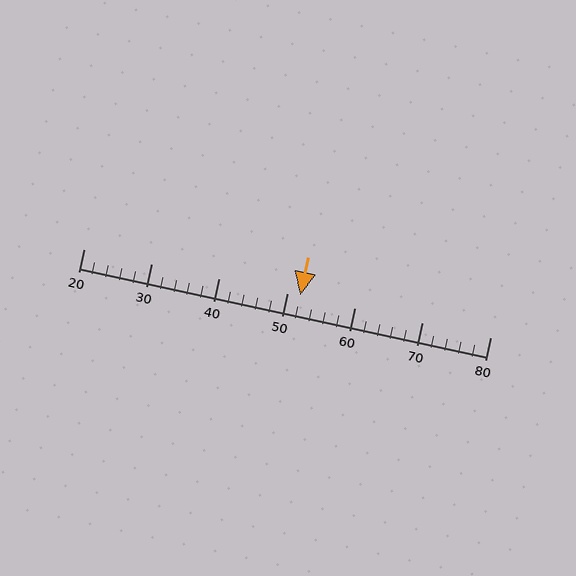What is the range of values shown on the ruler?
The ruler shows values from 20 to 80.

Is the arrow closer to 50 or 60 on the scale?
The arrow is closer to 50.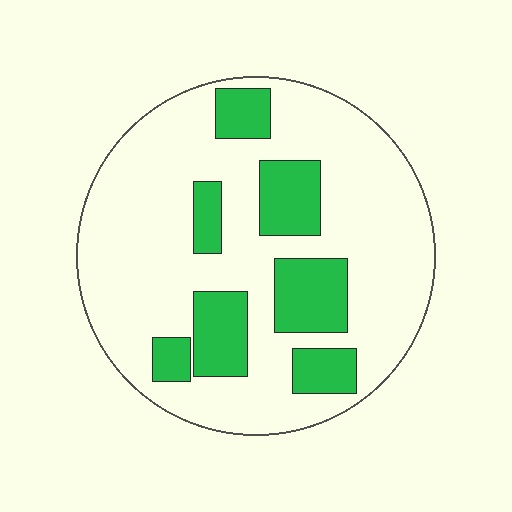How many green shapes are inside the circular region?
7.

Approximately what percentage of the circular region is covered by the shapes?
Approximately 25%.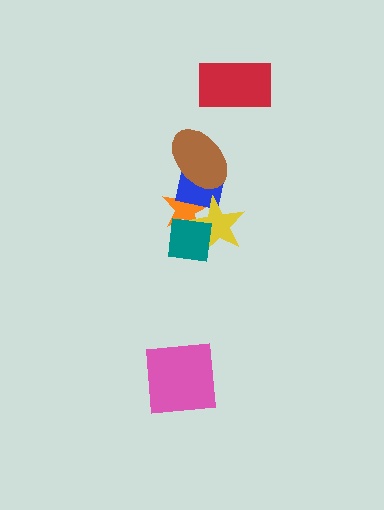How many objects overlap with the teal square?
2 objects overlap with the teal square.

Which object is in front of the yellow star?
The teal square is in front of the yellow star.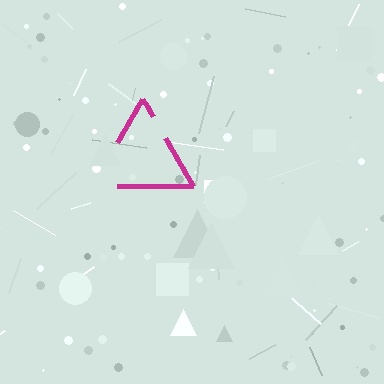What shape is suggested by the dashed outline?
The dashed outline suggests a triangle.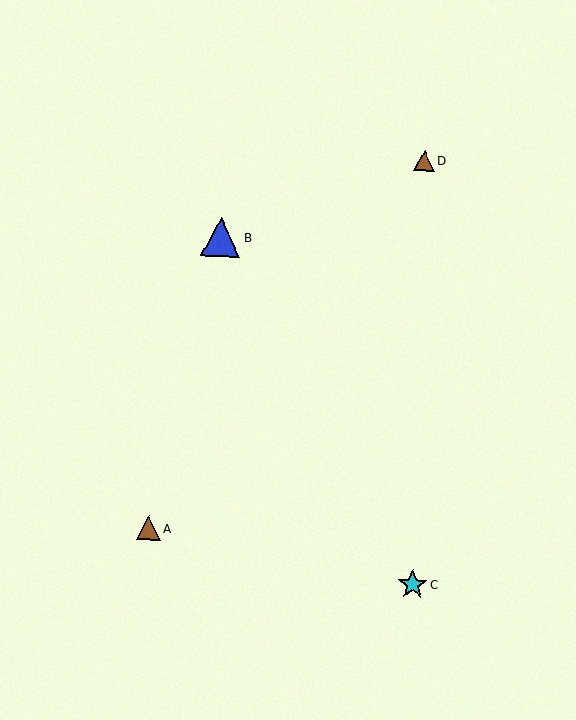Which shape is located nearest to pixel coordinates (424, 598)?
The cyan star (labeled C) at (413, 585) is nearest to that location.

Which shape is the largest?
The blue triangle (labeled B) is the largest.